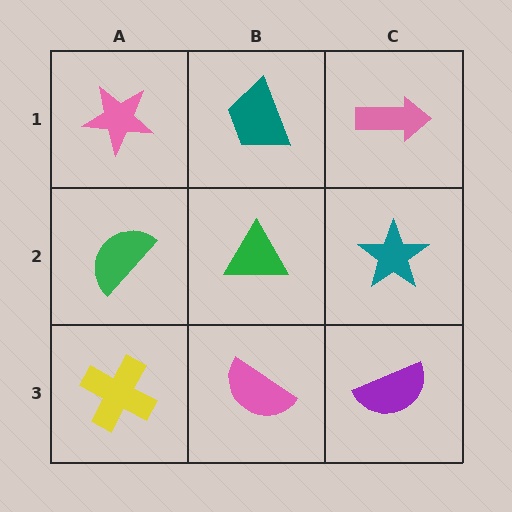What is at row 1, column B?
A teal trapezoid.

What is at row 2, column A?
A green semicircle.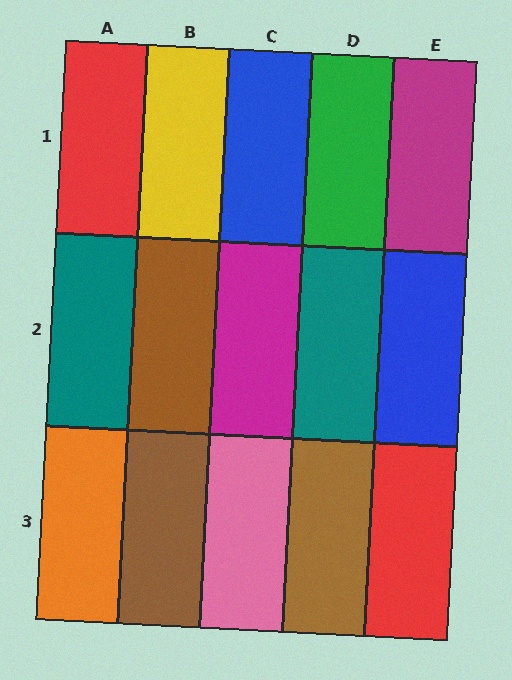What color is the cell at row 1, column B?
Yellow.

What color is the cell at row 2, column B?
Brown.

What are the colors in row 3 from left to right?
Orange, brown, pink, brown, red.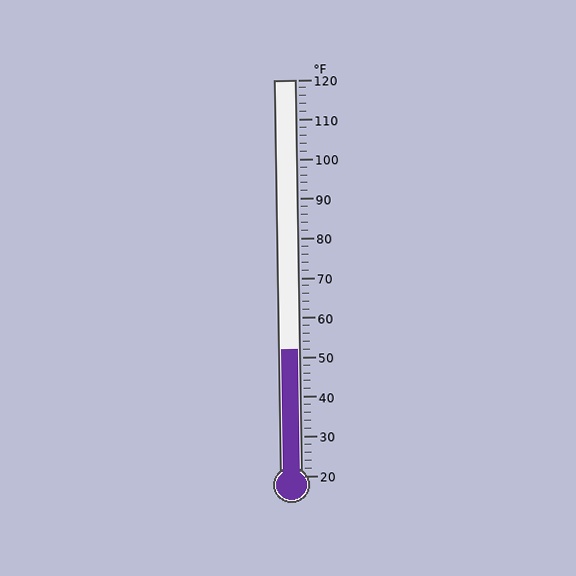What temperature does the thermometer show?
The thermometer shows approximately 52°F.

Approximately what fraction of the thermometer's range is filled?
The thermometer is filled to approximately 30% of its range.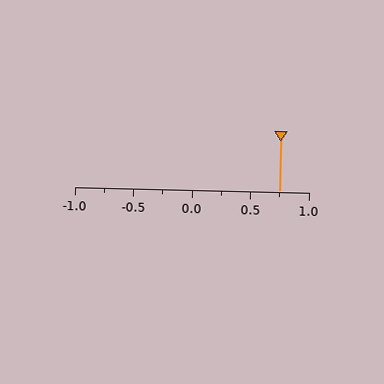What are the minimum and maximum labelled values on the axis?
The axis runs from -1.0 to 1.0.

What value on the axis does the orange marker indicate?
The marker indicates approximately 0.75.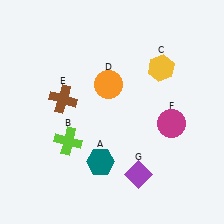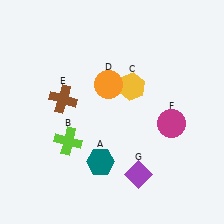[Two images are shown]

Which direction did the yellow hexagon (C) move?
The yellow hexagon (C) moved left.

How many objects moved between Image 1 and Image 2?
1 object moved between the two images.